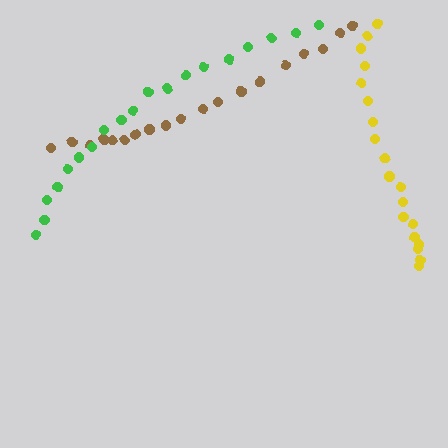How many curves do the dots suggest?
There are 3 distinct paths.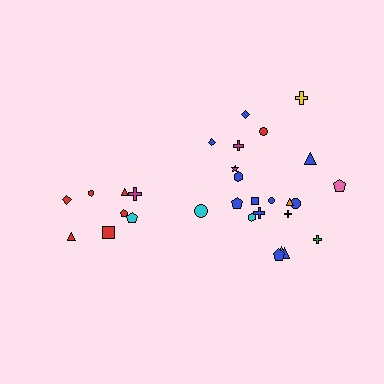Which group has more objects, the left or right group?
The right group.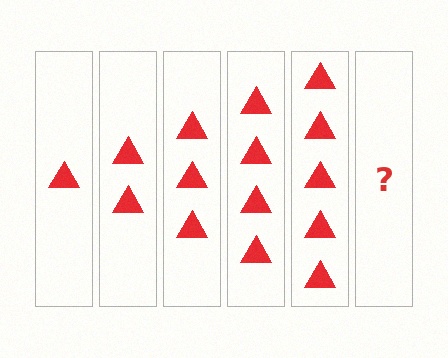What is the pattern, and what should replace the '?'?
The pattern is that each step adds one more triangle. The '?' should be 6 triangles.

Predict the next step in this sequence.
The next step is 6 triangles.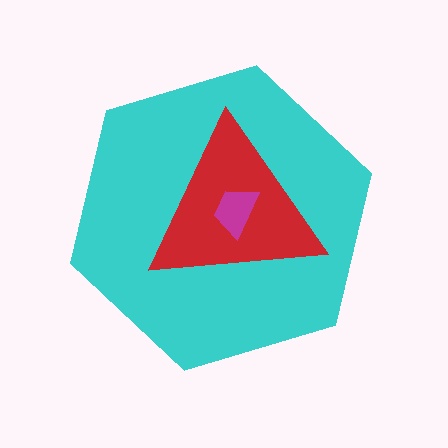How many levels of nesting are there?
3.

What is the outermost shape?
The cyan hexagon.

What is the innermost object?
The magenta trapezoid.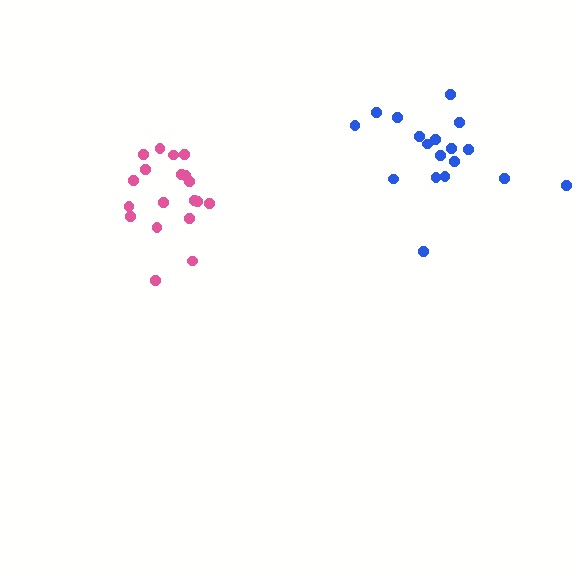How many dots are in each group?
Group 1: 19 dots, Group 2: 18 dots (37 total).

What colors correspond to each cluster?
The clusters are colored: pink, blue.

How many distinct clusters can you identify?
There are 2 distinct clusters.